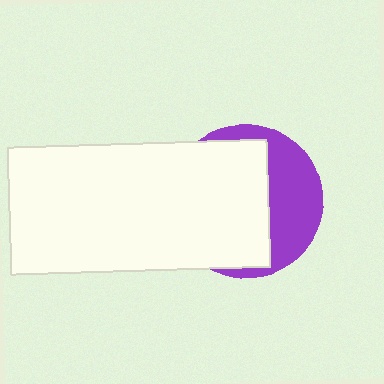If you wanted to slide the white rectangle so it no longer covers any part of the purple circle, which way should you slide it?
Slide it left — that is the most direct way to separate the two shapes.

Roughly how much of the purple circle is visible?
A small part of it is visible (roughly 38%).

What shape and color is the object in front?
The object in front is a white rectangle.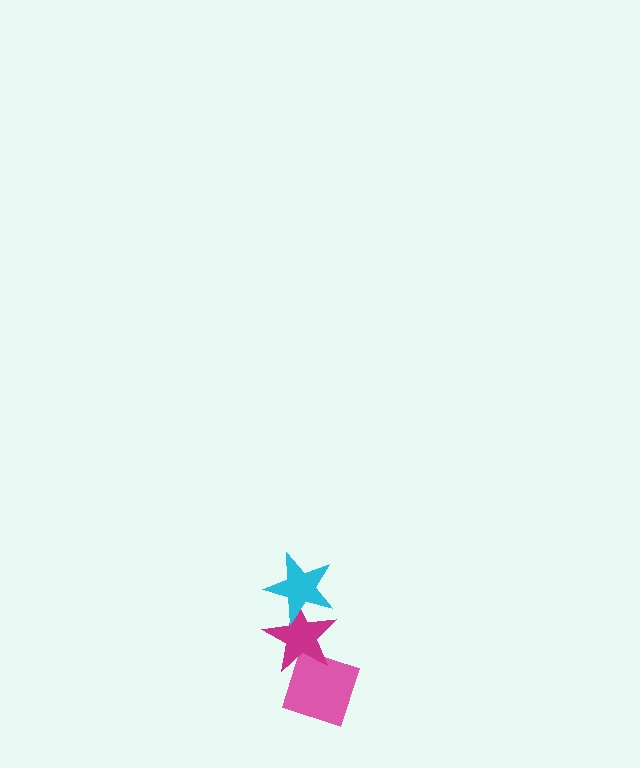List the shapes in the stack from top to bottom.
From top to bottom: the cyan star, the magenta star, the pink diamond.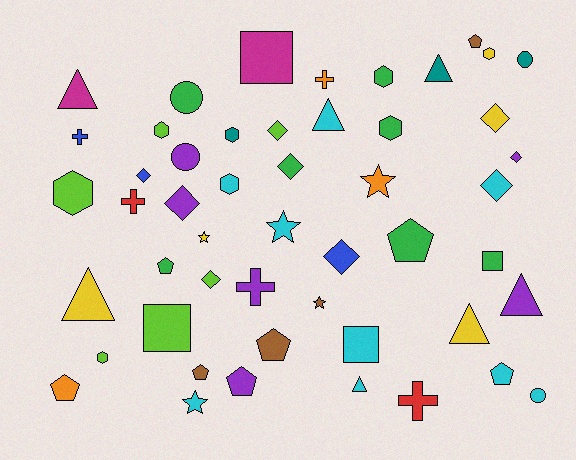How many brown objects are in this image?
There are 4 brown objects.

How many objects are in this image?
There are 50 objects.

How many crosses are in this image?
There are 5 crosses.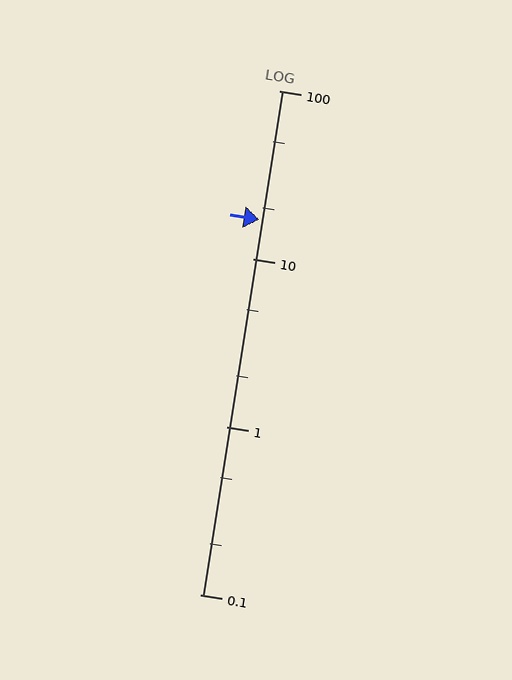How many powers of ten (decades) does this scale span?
The scale spans 3 decades, from 0.1 to 100.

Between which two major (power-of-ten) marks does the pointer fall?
The pointer is between 10 and 100.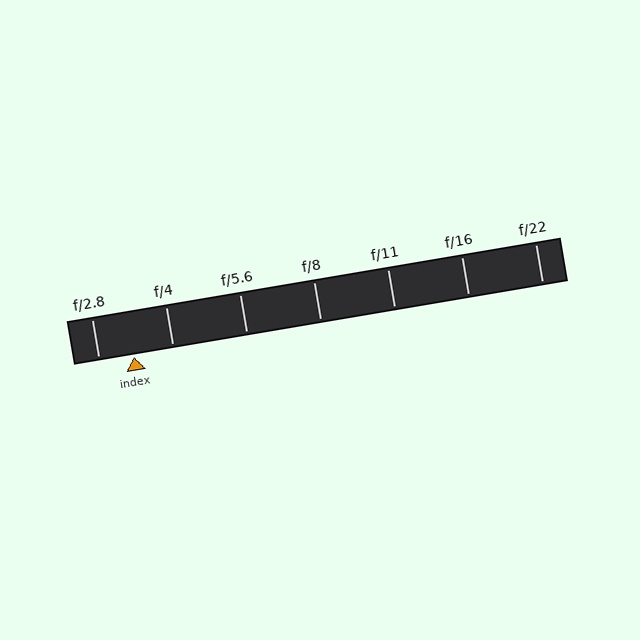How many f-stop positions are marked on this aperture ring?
There are 7 f-stop positions marked.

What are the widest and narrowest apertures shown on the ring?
The widest aperture shown is f/2.8 and the narrowest is f/22.